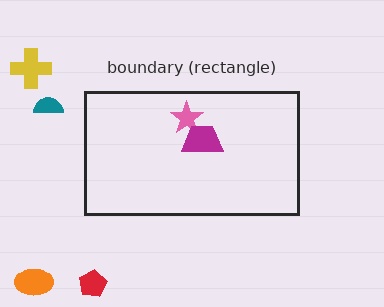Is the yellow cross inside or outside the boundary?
Outside.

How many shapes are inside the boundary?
2 inside, 4 outside.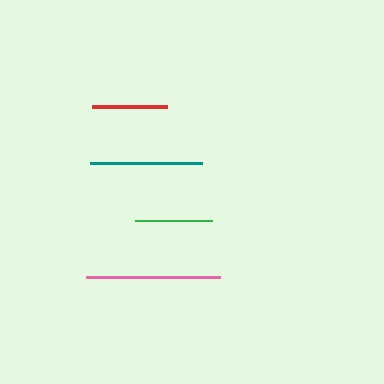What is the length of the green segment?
The green segment is approximately 77 pixels long.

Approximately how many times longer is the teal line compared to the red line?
The teal line is approximately 1.5 times the length of the red line.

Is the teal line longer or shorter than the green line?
The teal line is longer than the green line.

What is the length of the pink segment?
The pink segment is approximately 134 pixels long.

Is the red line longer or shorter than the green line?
The green line is longer than the red line.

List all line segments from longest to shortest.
From longest to shortest: pink, teal, green, red.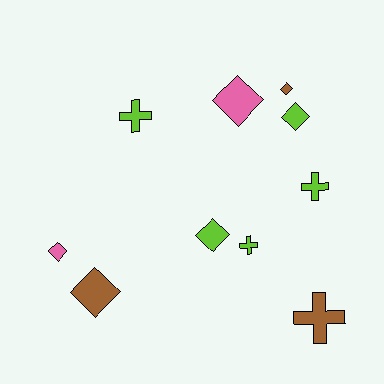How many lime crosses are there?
There are 3 lime crosses.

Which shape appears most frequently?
Diamond, with 6 objects.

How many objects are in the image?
There are 10 objects.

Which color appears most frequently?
Lime, with 5 objects.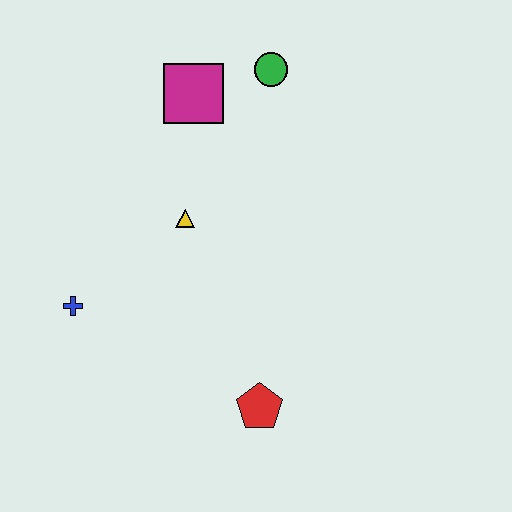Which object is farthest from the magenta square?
The red pentagon is farthest from the magenta square.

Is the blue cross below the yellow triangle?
Yes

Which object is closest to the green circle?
The magenta square is closest to the green circle.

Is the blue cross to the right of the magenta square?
No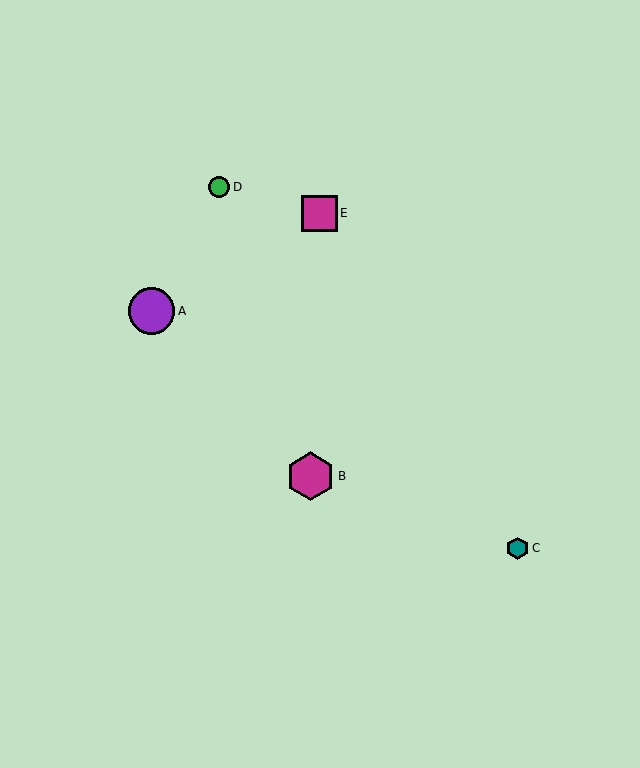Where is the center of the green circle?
The center of the green circle is at (219, 187).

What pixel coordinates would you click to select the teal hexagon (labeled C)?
Click at (518, 548) to select the teal hexagon C.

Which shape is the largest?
The magenta hexagon (labeled B) is the largest.